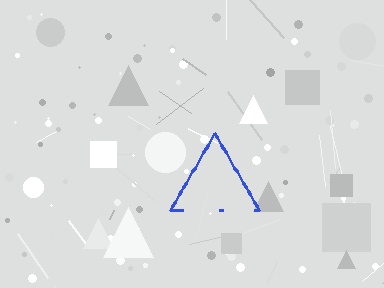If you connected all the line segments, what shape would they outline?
They would outline a triangle.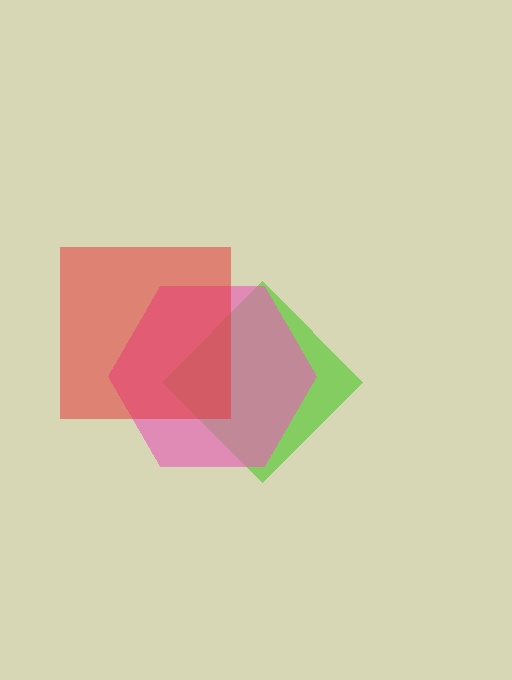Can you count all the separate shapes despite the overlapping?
Yes, there are 3 separate shapes.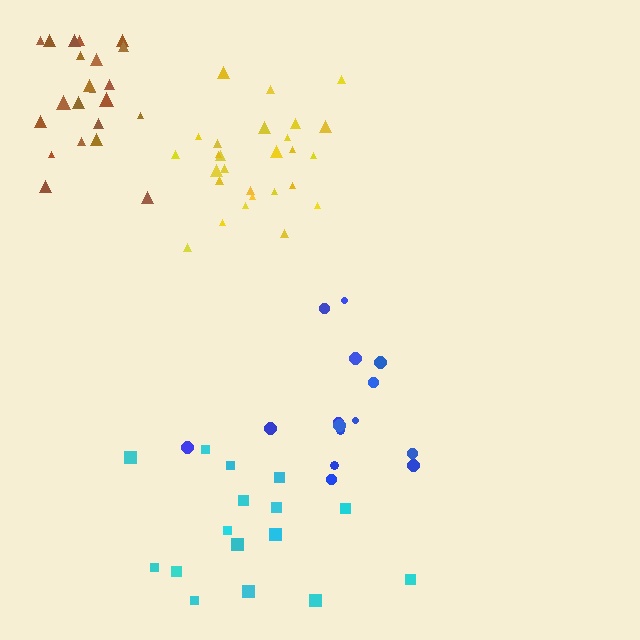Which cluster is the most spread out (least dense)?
Cyan.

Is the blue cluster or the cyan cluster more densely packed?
Blue.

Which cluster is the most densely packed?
Yellow.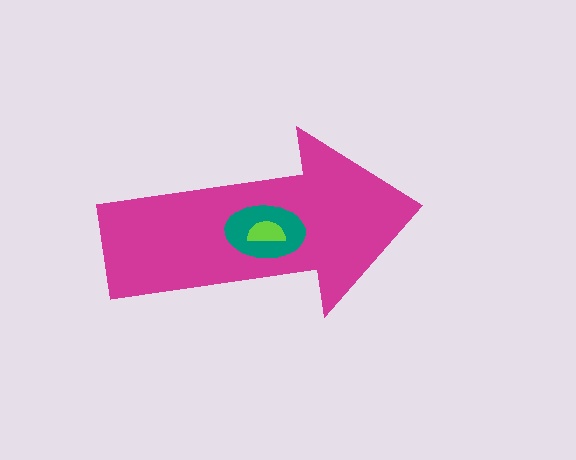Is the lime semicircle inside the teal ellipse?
Yes.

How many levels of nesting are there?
3.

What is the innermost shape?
The lime semicircle.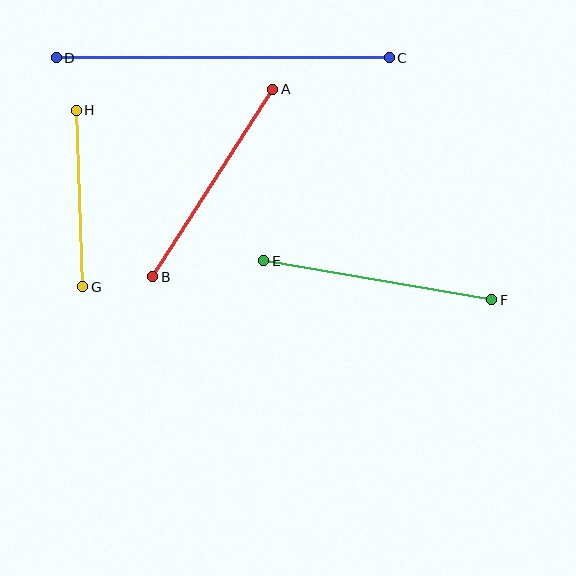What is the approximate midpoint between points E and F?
The midpoint is at approximately (378, 280) pixels.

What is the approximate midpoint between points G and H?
The midpoint is at approximately (80, 199) pixels.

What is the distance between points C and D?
The distance is approximately 333 pixels.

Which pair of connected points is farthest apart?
Points C and D are farthest apart.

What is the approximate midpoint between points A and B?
The midpoint is at approximately (213, 183) pixels.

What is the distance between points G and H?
The distance is approximately 177 pixels.